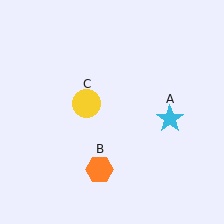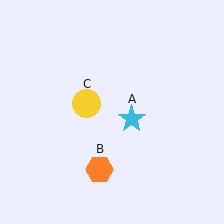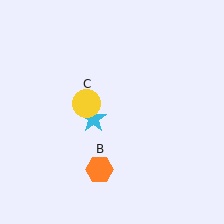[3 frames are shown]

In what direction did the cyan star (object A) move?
The cyan star (object A) moved left.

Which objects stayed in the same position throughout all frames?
Orange hexagon (object B) and yellow circle (object C) remained stationary.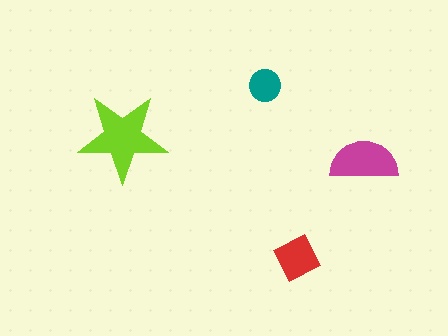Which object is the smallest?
The teal circle.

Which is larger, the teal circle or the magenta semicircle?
The magenta semicircle.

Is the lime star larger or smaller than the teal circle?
Larger.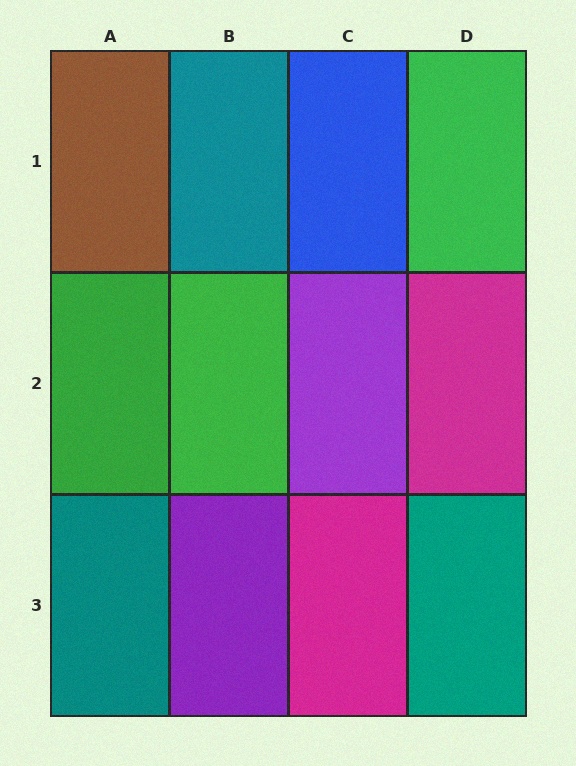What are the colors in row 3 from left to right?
Teal, purple, magenta, teal.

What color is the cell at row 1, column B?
Teal.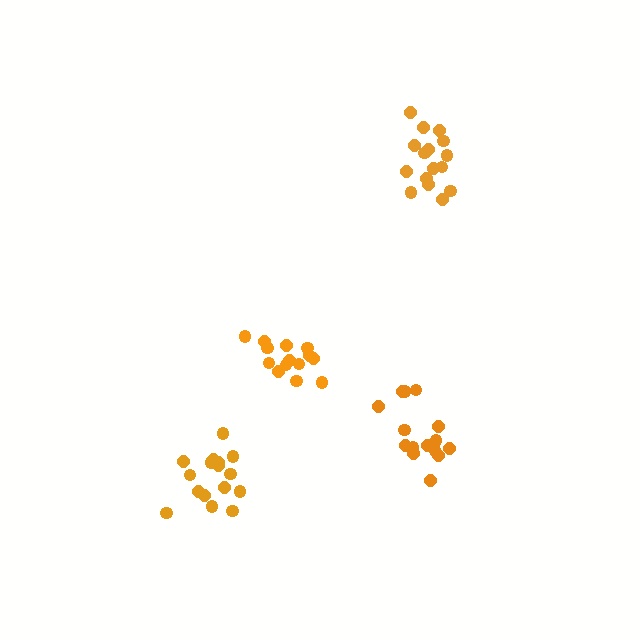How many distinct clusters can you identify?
There are 4 distinct clusters.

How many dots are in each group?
Group 1: 15 dots, Group 2: 14 dots, Group 3: 16 dots, Group 4: 16 dots (61 total).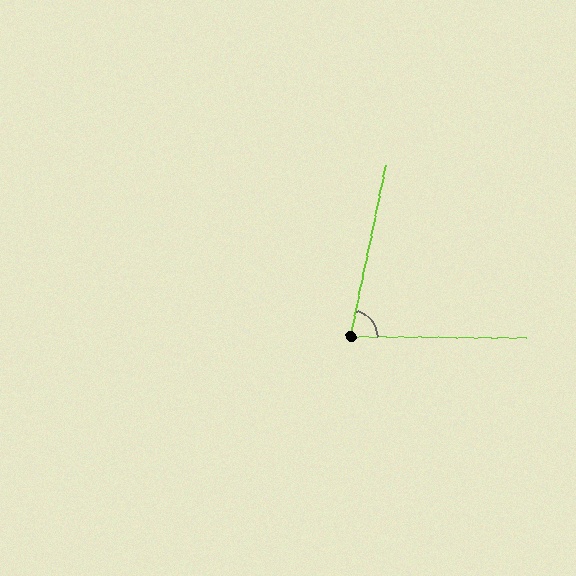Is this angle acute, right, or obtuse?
It is acute.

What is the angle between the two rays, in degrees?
Approximately 79 degrees.